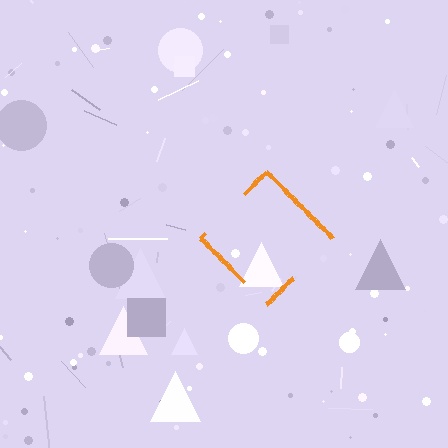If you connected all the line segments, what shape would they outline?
They would outline a diamond.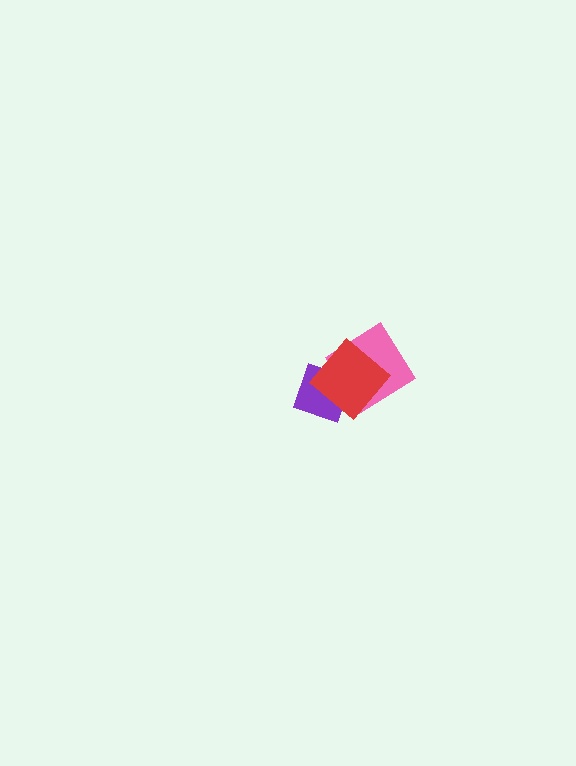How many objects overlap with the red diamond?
2 objects overlap with the red diamond.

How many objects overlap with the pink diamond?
2 objects overlap with the pink diamond.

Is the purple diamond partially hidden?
Yes, it is partially covered by another shape.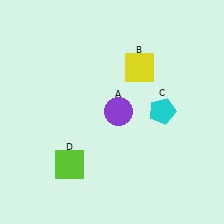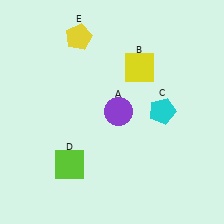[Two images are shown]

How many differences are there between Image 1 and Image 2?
There is 1 difference between the two images.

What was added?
A yellow pentagon (E) was added in Image 2.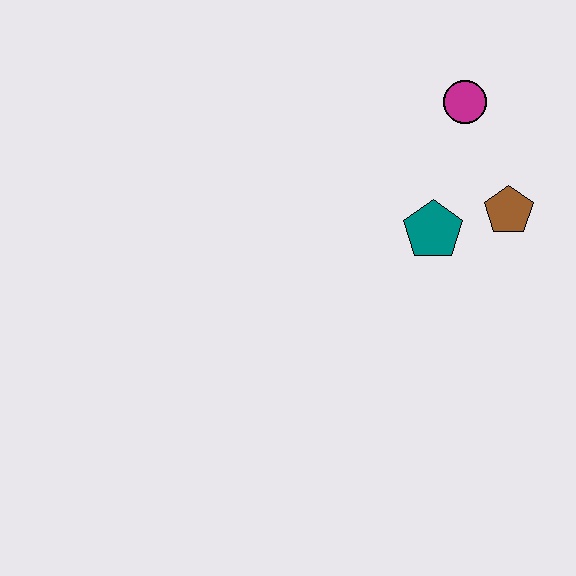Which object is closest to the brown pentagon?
The teal pentagon is closest to the brown pentagon.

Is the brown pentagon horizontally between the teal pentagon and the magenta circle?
No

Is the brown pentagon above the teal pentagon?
Yes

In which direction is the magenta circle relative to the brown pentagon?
The magenta circle is above the brown pentagon.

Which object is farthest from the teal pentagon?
The magenta circle is farthest from the teal pentagon.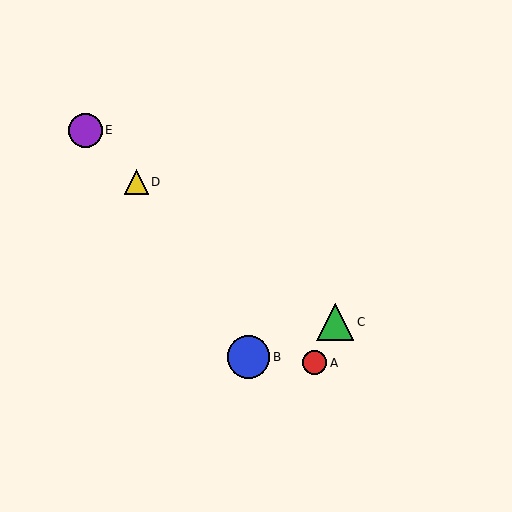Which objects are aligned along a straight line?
Objects A, D, E are aligned along a straight line.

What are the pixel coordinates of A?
Object A is at (315, 363).